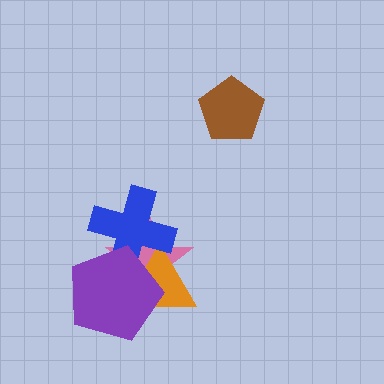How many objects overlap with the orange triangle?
3 objects overlap with the orange triangle.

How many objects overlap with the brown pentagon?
0 objects overlap with the brown pentagon.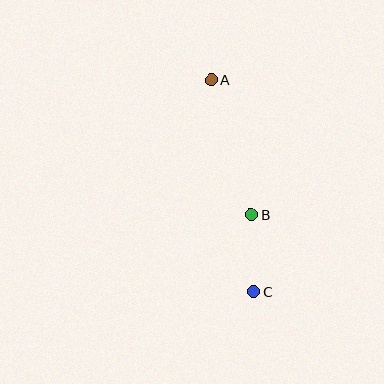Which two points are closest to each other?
Points B and C are closest to each other.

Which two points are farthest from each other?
Points A and C are farthest from each other.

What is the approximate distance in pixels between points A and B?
The distance between A and B is approximately 141 pixels.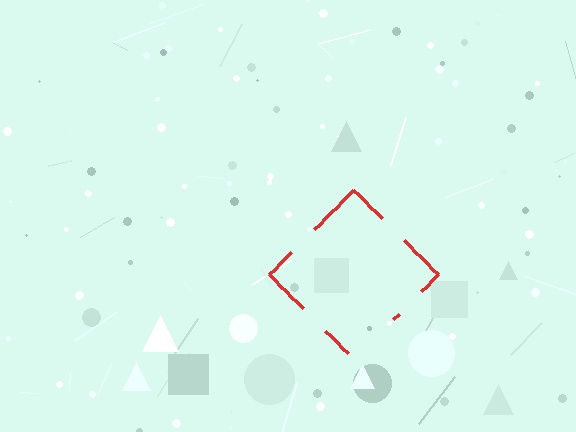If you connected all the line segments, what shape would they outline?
They would outline a diamond.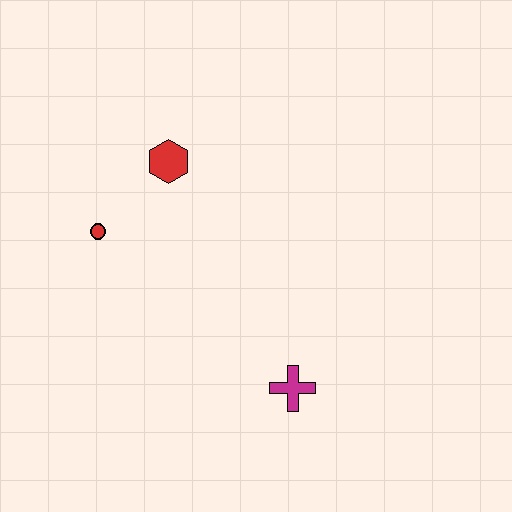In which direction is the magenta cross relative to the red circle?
The magenta cross is to the right of the red circle.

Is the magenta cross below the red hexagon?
Yes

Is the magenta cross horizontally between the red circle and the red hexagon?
No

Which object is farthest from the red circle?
The magenta cross is farthest from the red circle.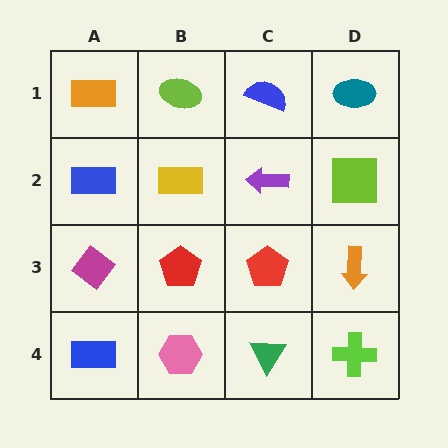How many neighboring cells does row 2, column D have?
3.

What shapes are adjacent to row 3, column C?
A purple arrow (row 2, column C), a green triangle (row 4, column C), a red pentagon (row 3, column B), an orange arrow (row 3, column D).